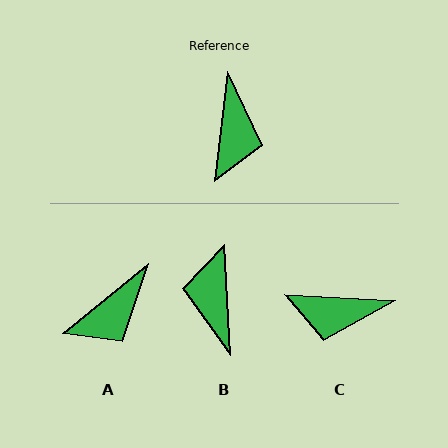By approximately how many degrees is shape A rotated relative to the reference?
Approximately 44 degrees clockwise.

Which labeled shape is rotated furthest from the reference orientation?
B, about 170 degrees away.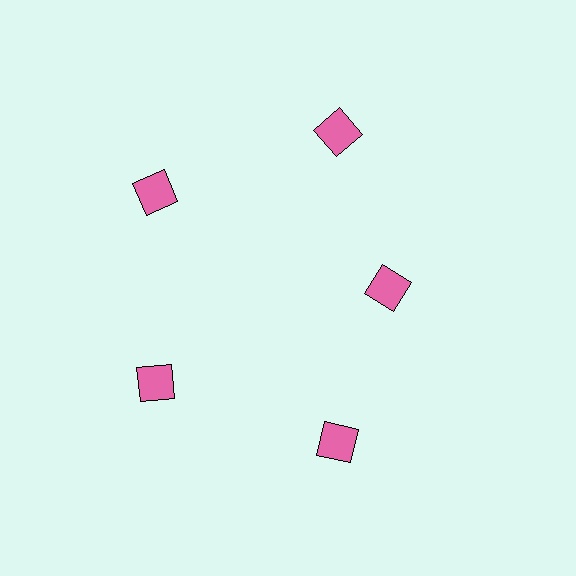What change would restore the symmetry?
The symmetry would be restored by moving it outward, back onto the ring so that all 5 squares sit at equal angles and equal distance from the center.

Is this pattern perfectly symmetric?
No. The 5 pink squares are arranged in a ring, but one element near the 3 o'clock position is pulled inward toward the center, breaking the 5-fold rotational symmetry.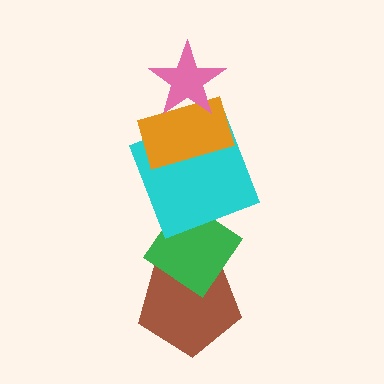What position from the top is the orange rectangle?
The orange rectangle is 2nd from the top.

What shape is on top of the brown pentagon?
The green diamond is on top of the brown pentagon.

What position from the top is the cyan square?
The cyan square is 3rd from the top.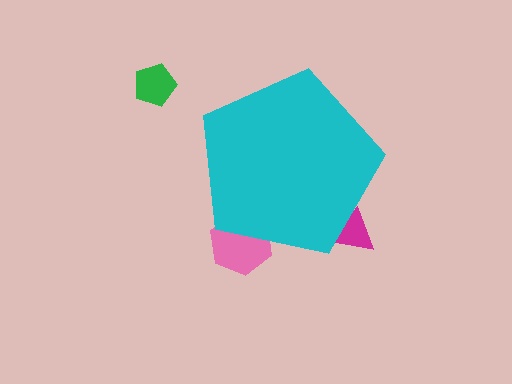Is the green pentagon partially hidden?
No, the green pentagon is fully visible.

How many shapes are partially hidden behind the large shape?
2 shapes are partially hidden.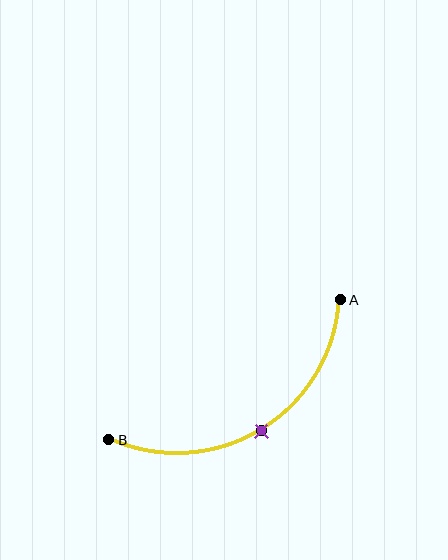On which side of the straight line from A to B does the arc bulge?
The arc bulges below the straight line connecting A and B.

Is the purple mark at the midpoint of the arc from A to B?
Yes. The purple mark lies on the arc at equal arc-length from both A and B — it is the arc midpoint.